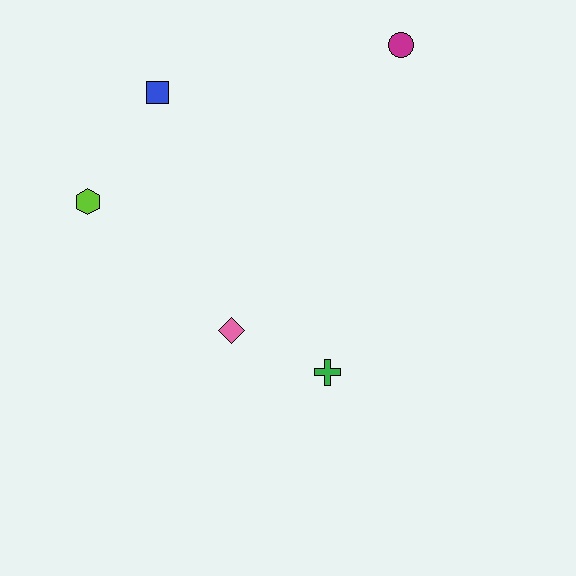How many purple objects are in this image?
There are no purple objects.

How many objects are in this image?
There are 5 objects.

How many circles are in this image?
There is 1 circle.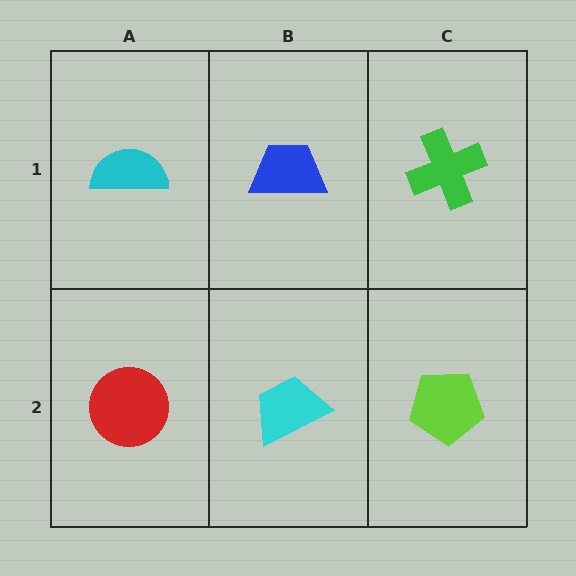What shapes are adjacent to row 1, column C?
A lime pentagon (row 2, column C), a blue trapezoid (row 1, column B).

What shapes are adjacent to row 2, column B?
A blue trapezoid (row 1, column B), a red circle (row 2, column A), a lime pentagon (row 2, column C).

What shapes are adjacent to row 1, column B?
A cyan trapezoid (row 2, column B), a cyan semicircle (row 1, column A), a green cross (row 1, column C).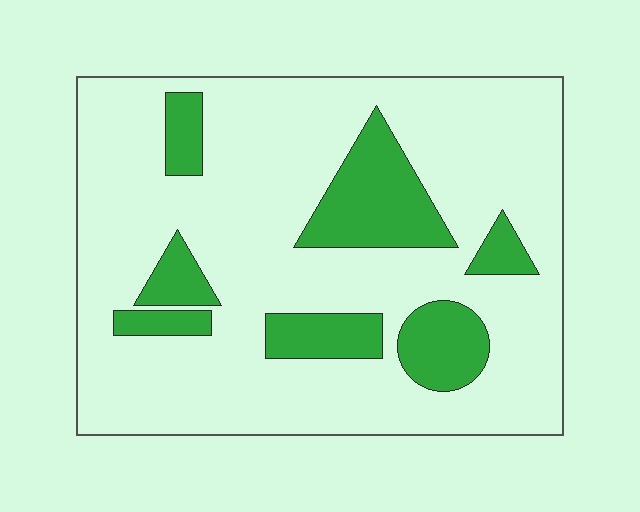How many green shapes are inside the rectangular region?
7.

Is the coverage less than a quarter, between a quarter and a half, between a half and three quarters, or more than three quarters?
Less than a quarter.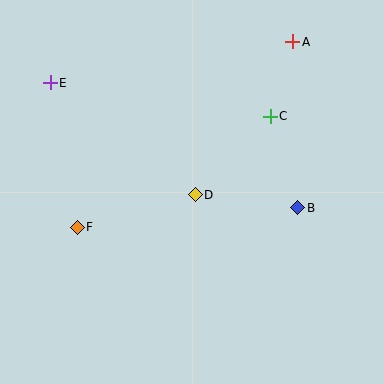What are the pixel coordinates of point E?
Point E is at (50, 83).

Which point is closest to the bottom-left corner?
Point F is closest to the bottom-left corner.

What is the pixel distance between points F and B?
The distance between F and B is 221 pixels.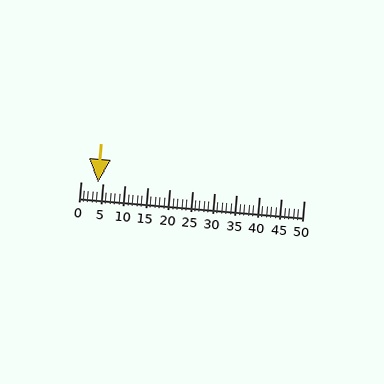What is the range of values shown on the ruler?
The ruler shows values from 0 to 50.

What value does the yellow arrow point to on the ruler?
The yellow arrow points to approximately 4.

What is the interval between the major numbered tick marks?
The major tick marks are spaced 5 units apart.